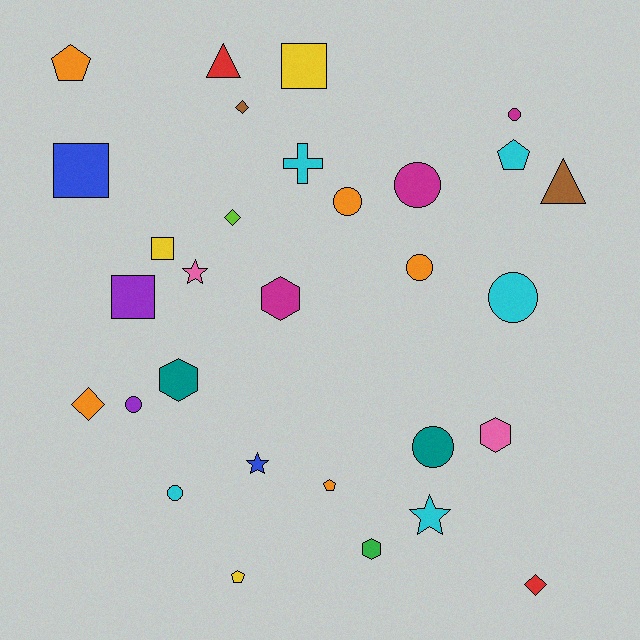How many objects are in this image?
There are 30 objects.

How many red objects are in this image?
There are 2 red objects.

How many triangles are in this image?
There are 2 triangles.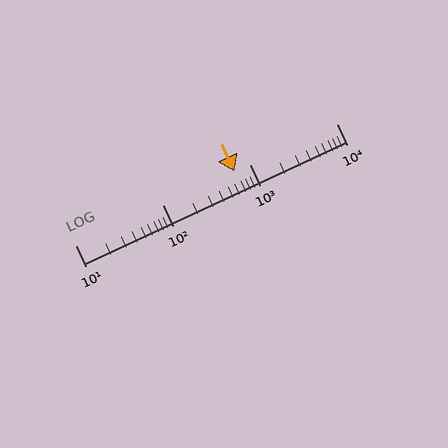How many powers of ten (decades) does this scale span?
The scale spans 3 decades, from 10 to 10000.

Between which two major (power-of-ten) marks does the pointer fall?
The pointer is between 100 and 1000.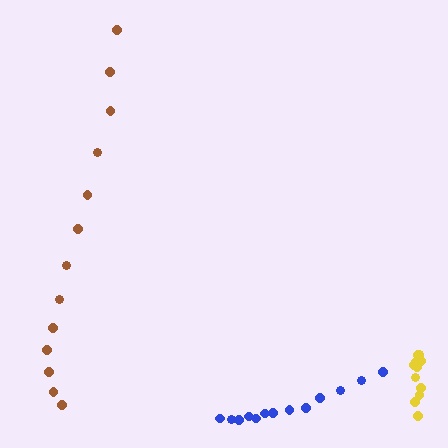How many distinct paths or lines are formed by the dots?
There are 3 distinct paths.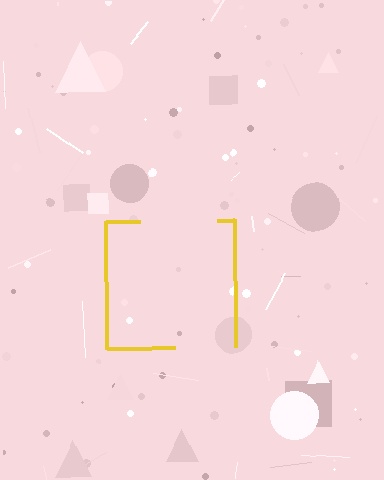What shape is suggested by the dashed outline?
The dashed outline suggests a square.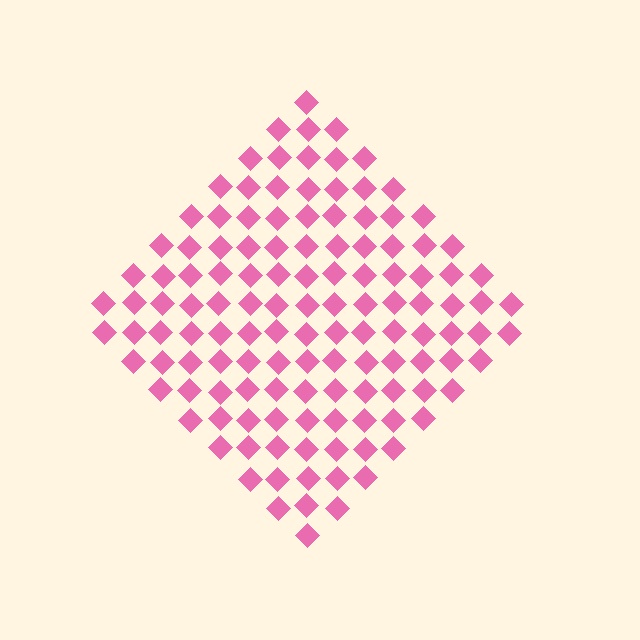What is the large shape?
The large shape is a diamond.